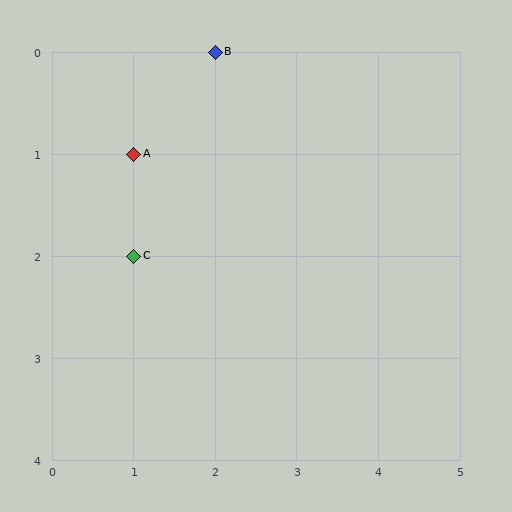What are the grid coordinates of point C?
Point C is at grid coordinates (1, 2).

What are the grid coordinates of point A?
Point A is at grid coordinates (1, 1).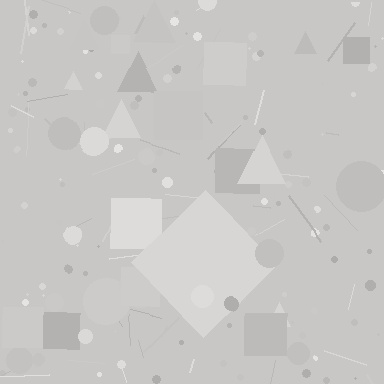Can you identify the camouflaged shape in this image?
The camouflaged shape is a diamond.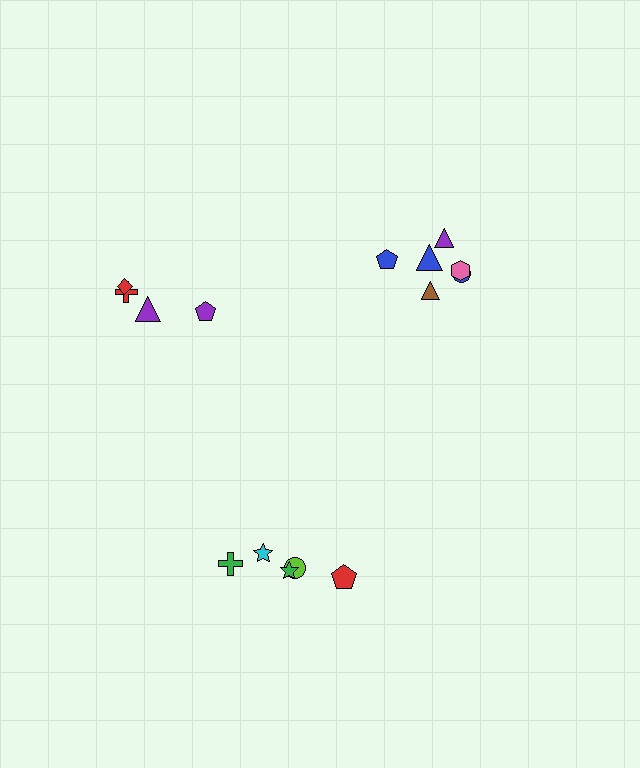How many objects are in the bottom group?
There are 5 objects.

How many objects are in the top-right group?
There are 6 objects.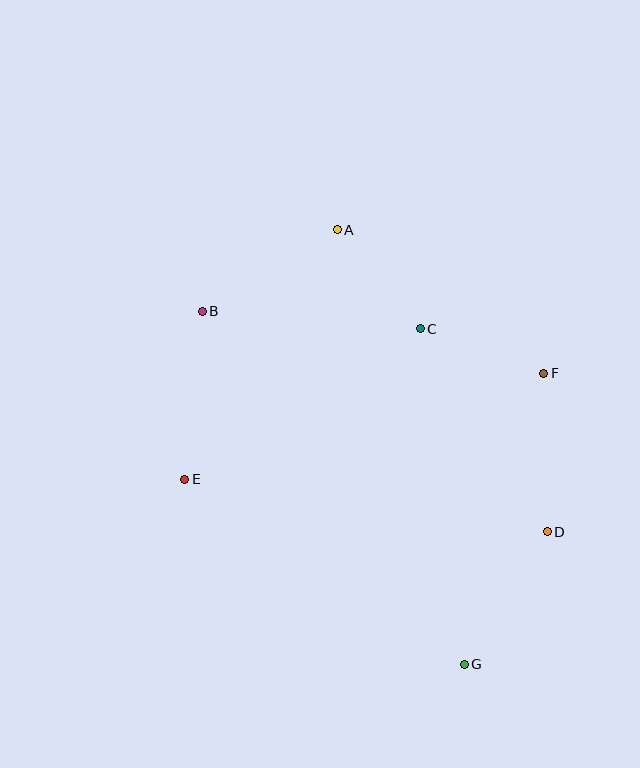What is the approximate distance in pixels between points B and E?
The distance between B and E is approximately 169 pixels.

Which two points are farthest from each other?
Points A and G are farthest from each other.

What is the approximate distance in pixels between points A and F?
The distance between A and F is approximately 251 pixels.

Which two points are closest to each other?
Points A and C are closest to each other.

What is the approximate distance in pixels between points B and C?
The distance between B and C is approximately 219 pixels.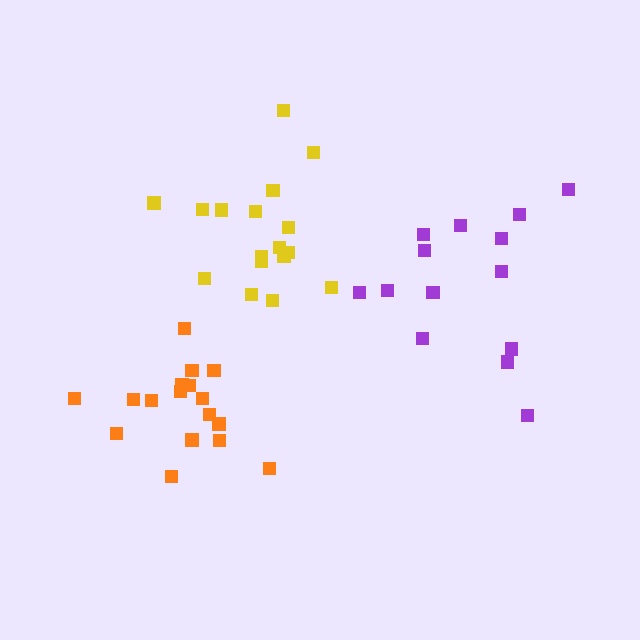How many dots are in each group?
Group 1: 14 dots, Group 2: 17 dots, Group 3: 17 dots (48 total).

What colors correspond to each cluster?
The clusters are colored: purple, orange, yellow.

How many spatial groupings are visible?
There are 3 spatial groupings.